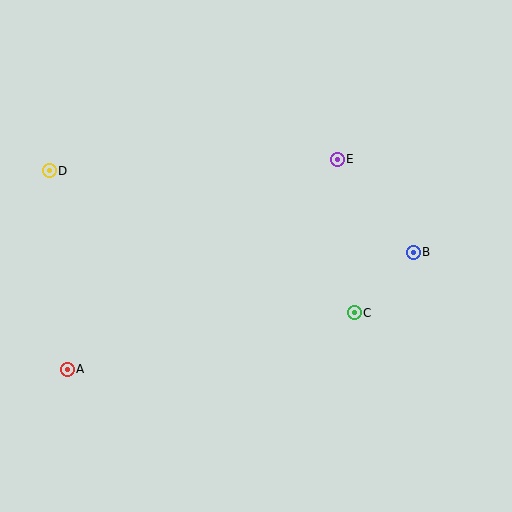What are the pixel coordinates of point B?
Point B is at (413, 252).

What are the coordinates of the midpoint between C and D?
The midpoint between C and D is at (202, 242).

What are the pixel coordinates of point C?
Point C is at (354, 313).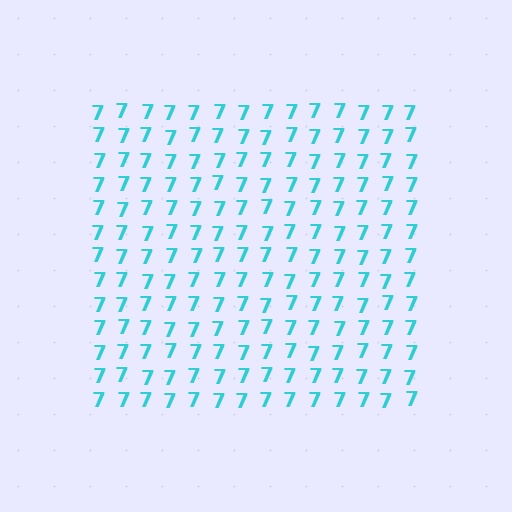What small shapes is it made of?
It is made of small digit 7's.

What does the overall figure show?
The overall figure shows a square.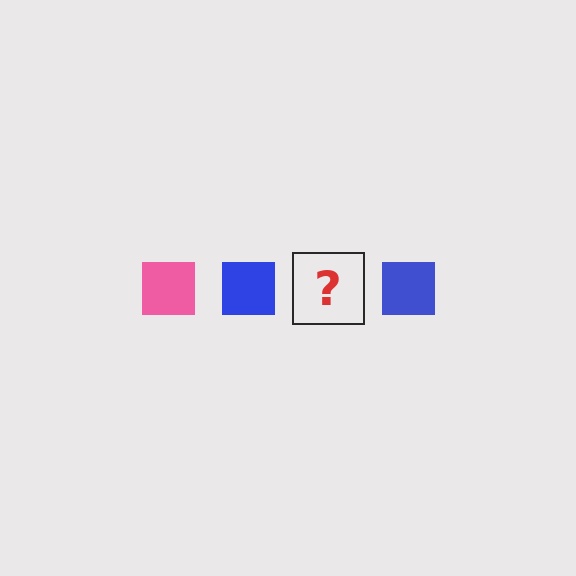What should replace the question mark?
The question mark should be replaced with a pink square.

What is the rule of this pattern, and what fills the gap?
The rule is that the pattern cycles through pink, blue squares. The gap should be filled with a pink square.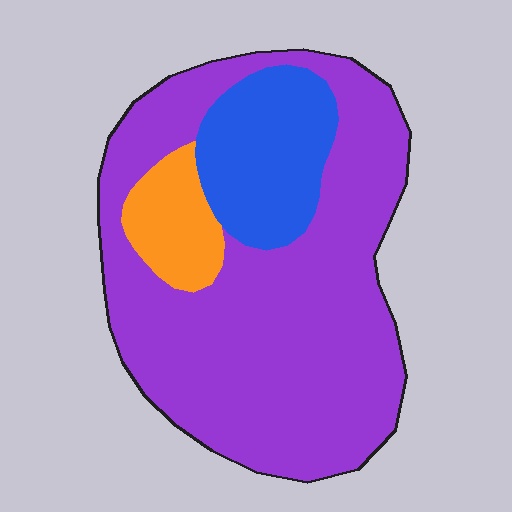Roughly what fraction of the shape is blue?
Blue covers 18% of the shape.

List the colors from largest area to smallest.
From largest to smallest: purple, blue, orange.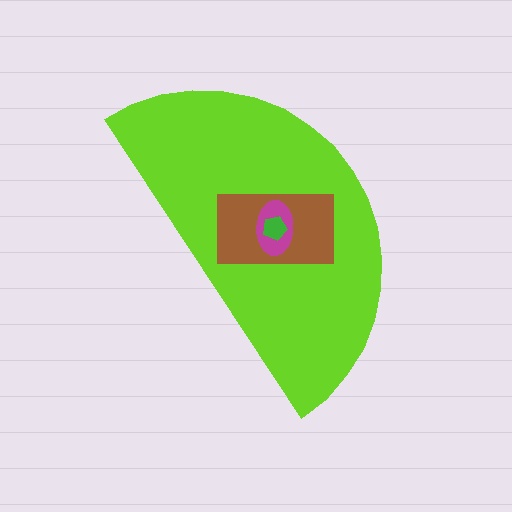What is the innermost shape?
The green pentagon.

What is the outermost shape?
The lime semicircle.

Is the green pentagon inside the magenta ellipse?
Yes.